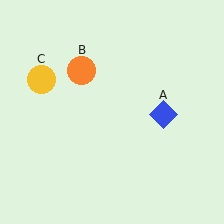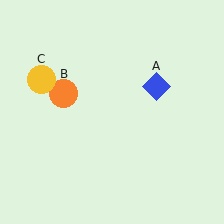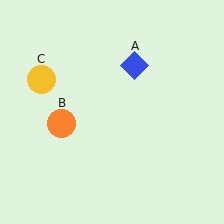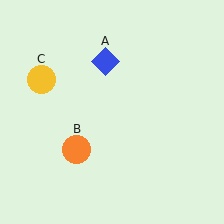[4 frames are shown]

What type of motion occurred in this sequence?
The blue diamond (object A), orange circle (object B) rotated counterclockwise around the center of the scene.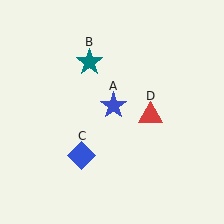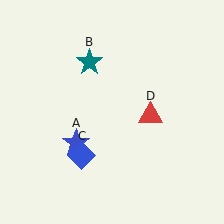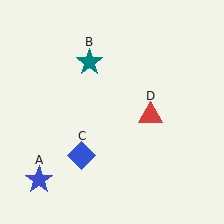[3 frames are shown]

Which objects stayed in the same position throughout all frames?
Teal star (object B) and blue diamond (object C) and red triangle (object D) remained stationary.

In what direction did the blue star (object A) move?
The blue star (object A) moved down and to the left.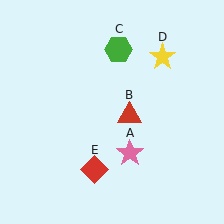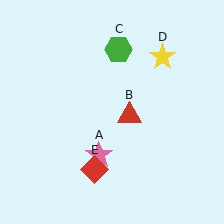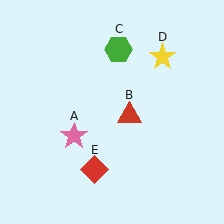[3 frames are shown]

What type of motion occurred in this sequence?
The pink star (object A) rotated clockwise around the center of the scene.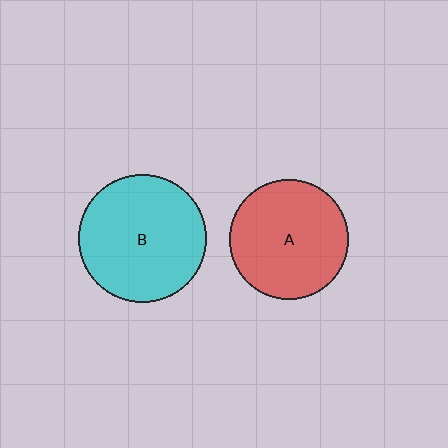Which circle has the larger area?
Circle B (cyan).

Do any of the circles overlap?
No, none of the circles overlap.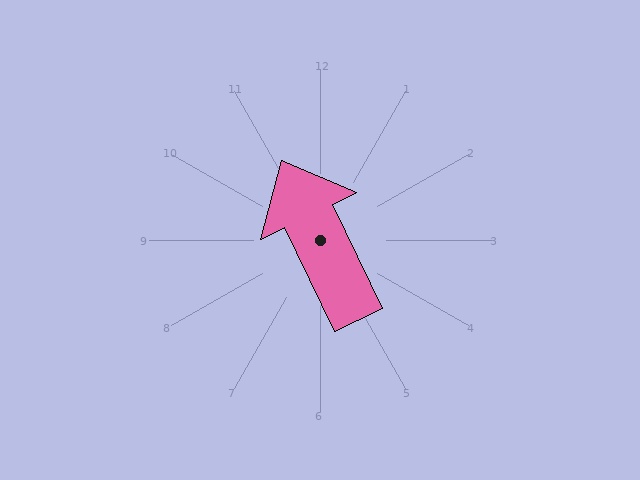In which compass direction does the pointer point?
Northwest.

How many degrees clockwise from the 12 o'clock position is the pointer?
Approximately 334 degrees.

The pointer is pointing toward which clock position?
Roughly 11 o'clock.